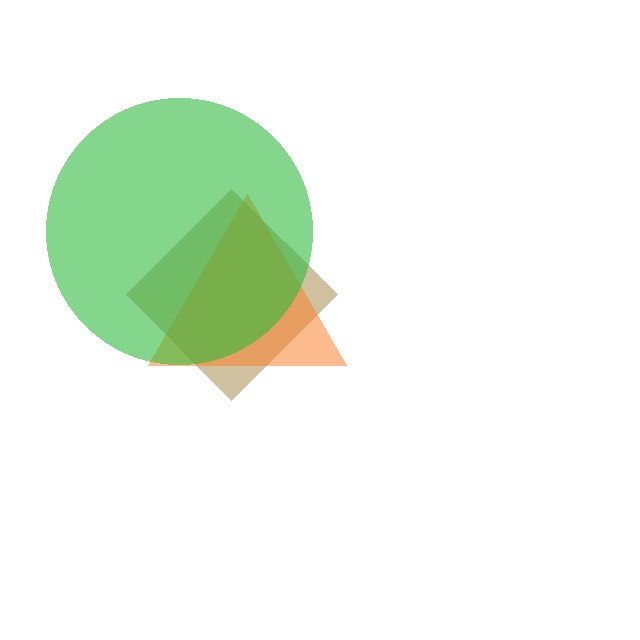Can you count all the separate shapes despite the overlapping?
Yes, there are 3 separate shapes.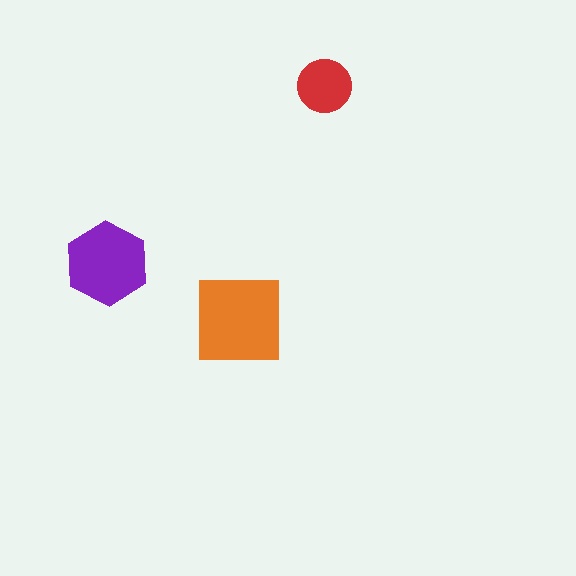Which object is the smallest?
The red circle.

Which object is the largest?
The orange square.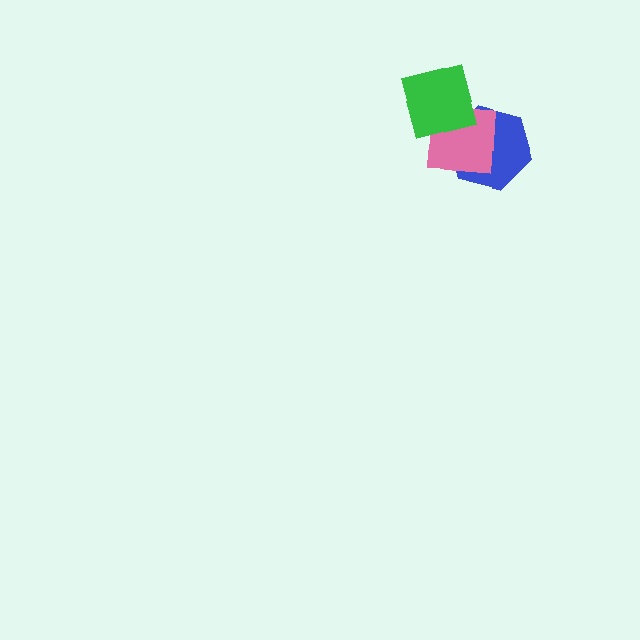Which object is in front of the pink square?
The green square is in front of the pink square.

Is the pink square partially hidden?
Yes, it is partially covered by another shape.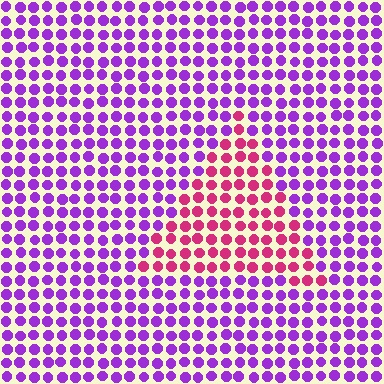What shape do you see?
I see a triangle.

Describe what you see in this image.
The image is filled with small purple elements in a uniform arrangement. A triangle-shaped region is visible where the elements are tinted to a slightly different hue, forming a subtle color boundary.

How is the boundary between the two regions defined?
The boundary is defined purely by a slight shift in hue (about 52 degrees). Spacing, size, and orientation are identical on both sides.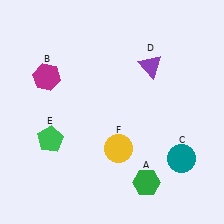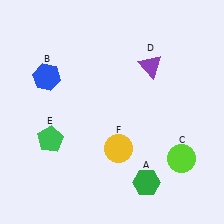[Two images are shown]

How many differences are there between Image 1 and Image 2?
There are 2 differences between the two images.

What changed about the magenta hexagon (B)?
In Image 1, B is magenta. In Image 2, it changed to blue.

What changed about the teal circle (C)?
In Image 1, C is teal. In Image 2, it changed to lime.